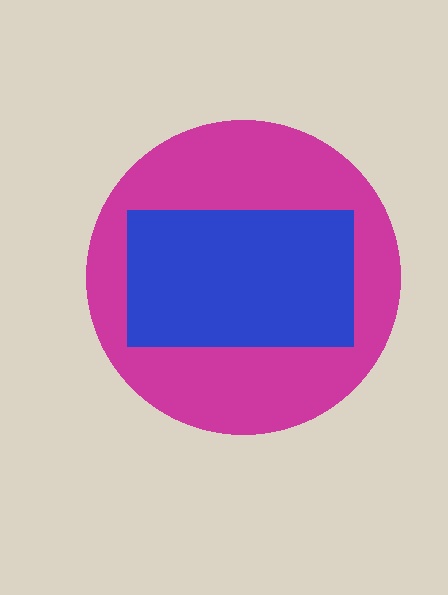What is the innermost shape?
The blue rectangle.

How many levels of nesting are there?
2.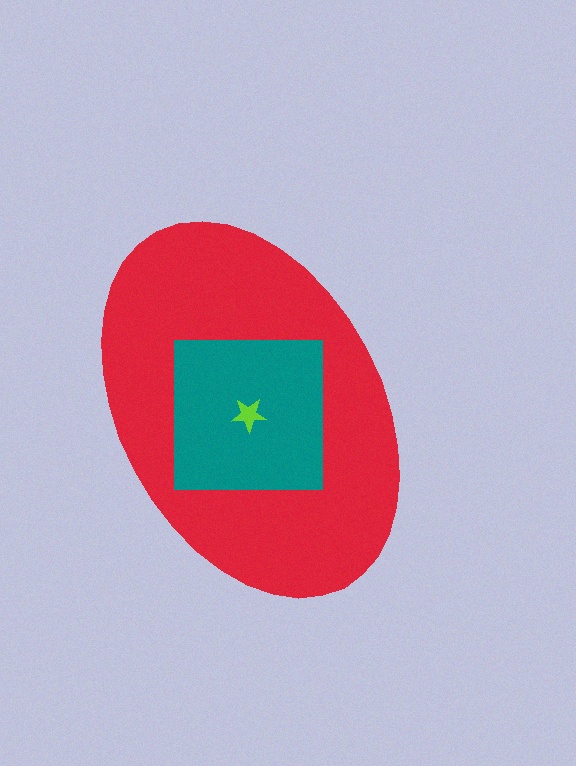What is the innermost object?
The lime star.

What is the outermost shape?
The red ellipse.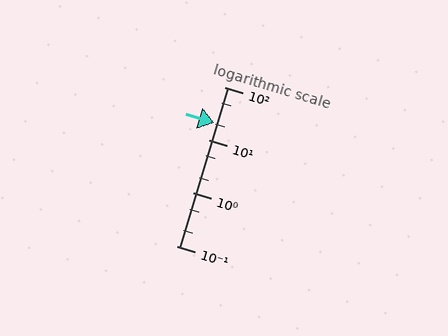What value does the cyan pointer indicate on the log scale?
The pointer indicates approximately 21.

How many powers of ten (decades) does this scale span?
The scale spans 3 decades, from 0.1 to 100.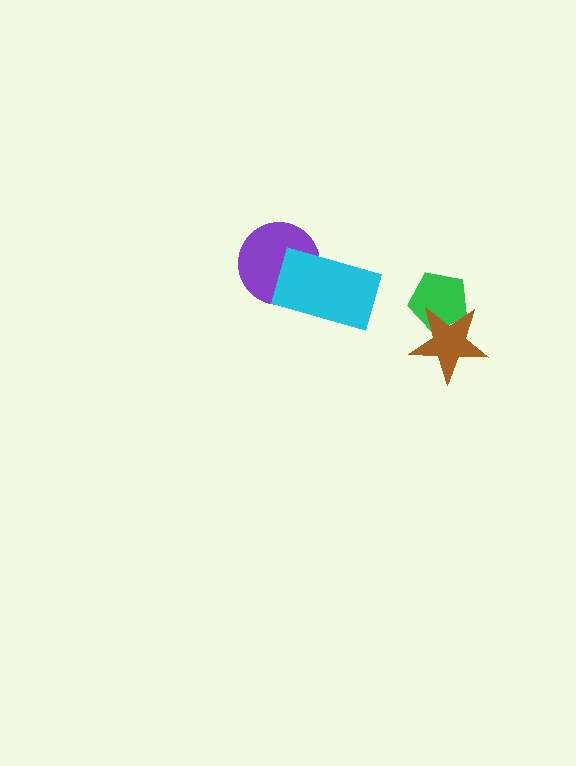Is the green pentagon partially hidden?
Yes, it is partially covered by another shape.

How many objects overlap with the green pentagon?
1 object overlaps with the green pentagon.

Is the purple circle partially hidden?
Yes, it is partially covered by another shape.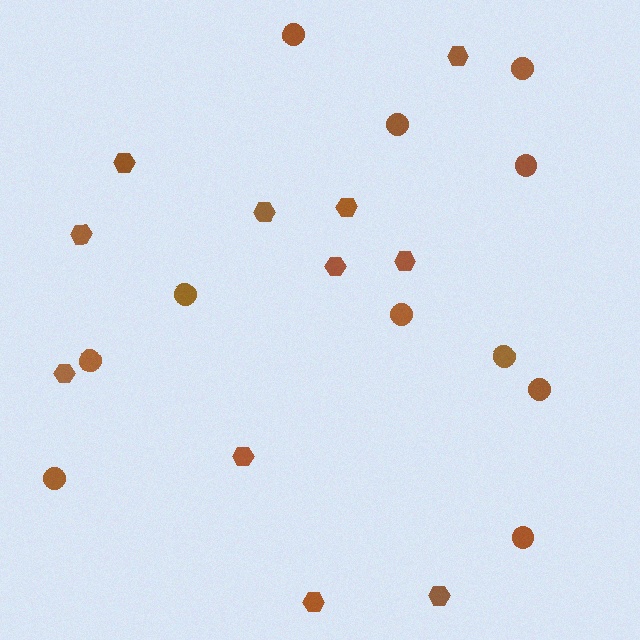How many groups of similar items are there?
There are 2 groups: one group of circles (11) and one group of hexagons (11).